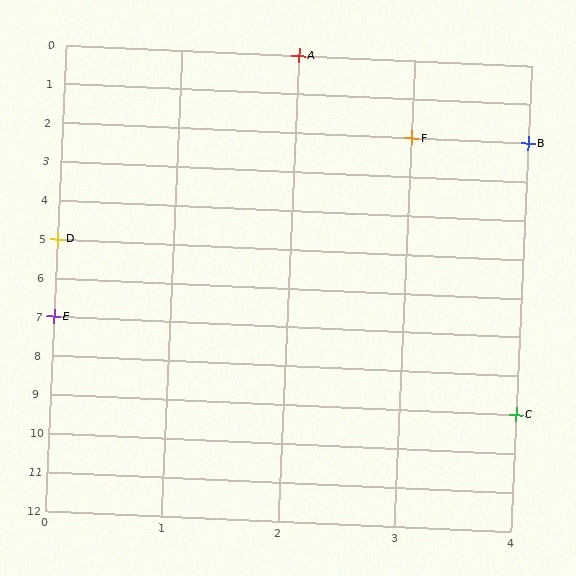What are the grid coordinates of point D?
Point D is at grid coordinates (0, 5).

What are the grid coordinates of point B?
Point B is at grid coordinates (4, 2).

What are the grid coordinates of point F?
Point F is at grid coordinates (3, 2).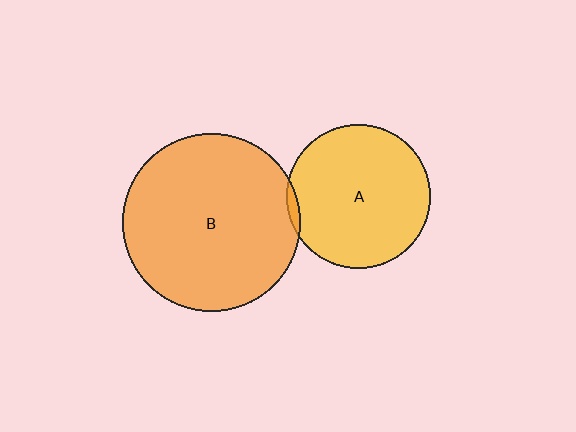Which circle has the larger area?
Circle B (orange).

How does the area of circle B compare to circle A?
Approximately 1.5 times.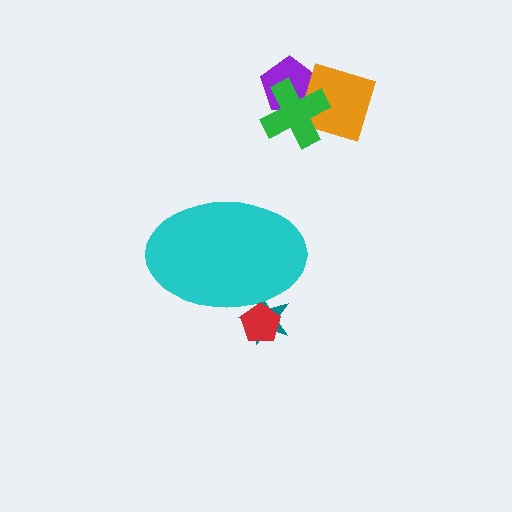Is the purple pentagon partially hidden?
No, the purple pentagon is fully visible.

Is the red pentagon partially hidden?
Yes, the red pentagon is partially hidden behind the cyan ellipse.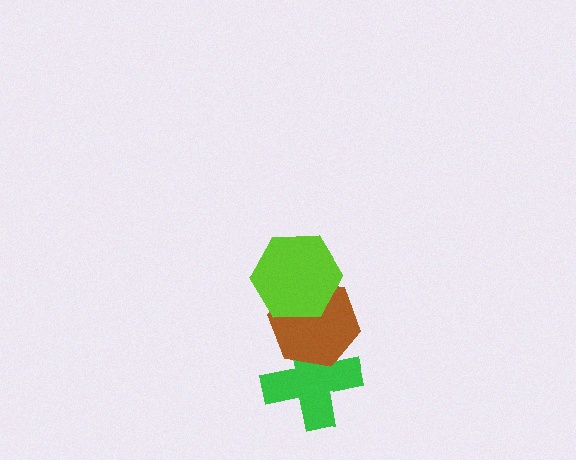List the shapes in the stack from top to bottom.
From top to bottom: the lime hexagon, the brown hexagon, the green cross.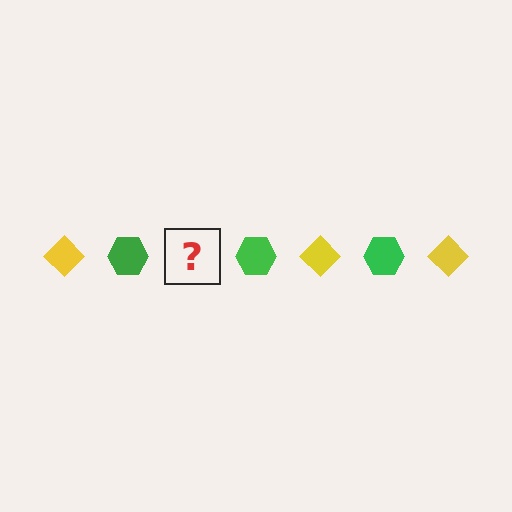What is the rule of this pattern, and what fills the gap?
The rule is that the pattern alternates between yellow diamond and green hexagon. The gap should be filled with a yellow diamond.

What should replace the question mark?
The question mark should be replaced with a yellow diamond.